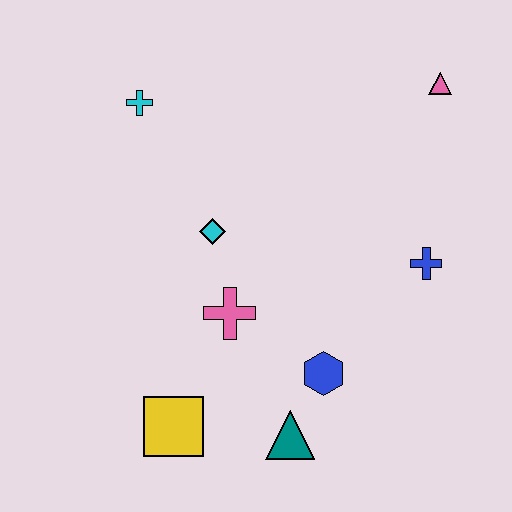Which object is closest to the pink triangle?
The blue cross is closest to the pink triangle.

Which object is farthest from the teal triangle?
The pink triangle is farthest from the teal triangle.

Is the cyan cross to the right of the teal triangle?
No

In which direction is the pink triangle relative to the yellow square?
The pink triangle is above the yellow square.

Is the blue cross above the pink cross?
Yes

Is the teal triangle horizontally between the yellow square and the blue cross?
Yes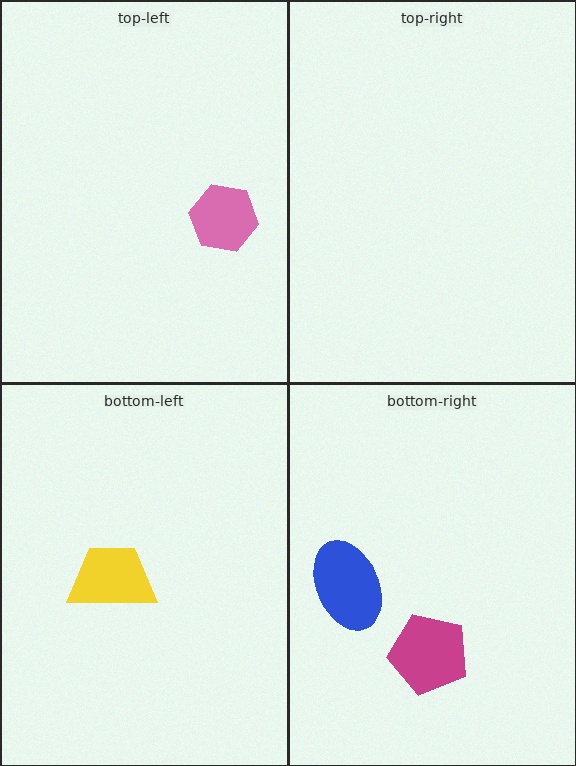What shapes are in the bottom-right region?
The blue ellipse, the magenta pentagon.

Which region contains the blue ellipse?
The bottom-right region.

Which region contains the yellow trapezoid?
The bottom-left region.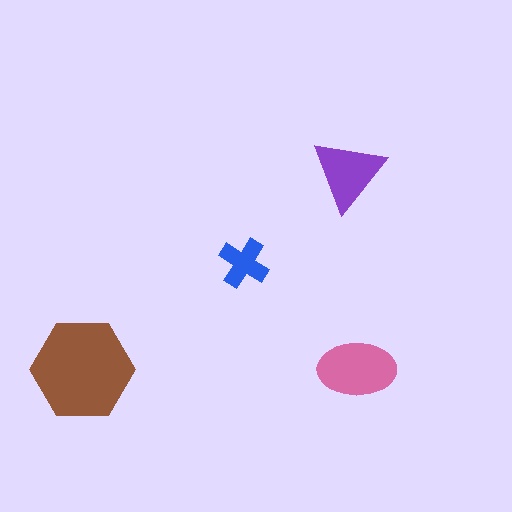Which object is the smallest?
The blue cross.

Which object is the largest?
The brown hexagon.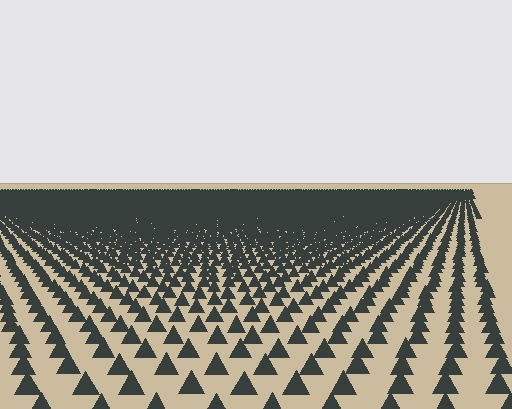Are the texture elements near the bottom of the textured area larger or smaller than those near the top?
Larger. Near the bottom, elements are closer to the viewer and appear at a bigger on-screen size.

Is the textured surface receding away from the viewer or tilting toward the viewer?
The surface is receding away from the viewer. Texture elements get smaller and denser toward the top.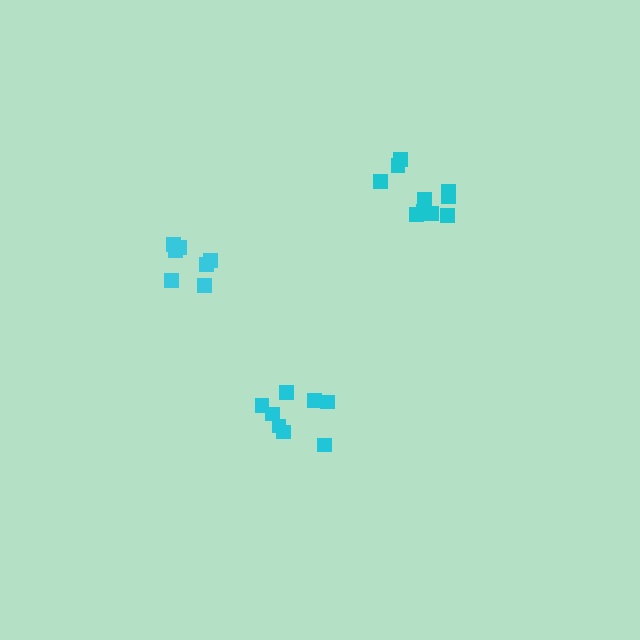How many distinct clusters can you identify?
There are 3 distinct clusters.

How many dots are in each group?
Group 1: 7 dots, Group 2: 10 dots, Group 3: 8 dots (25 total).